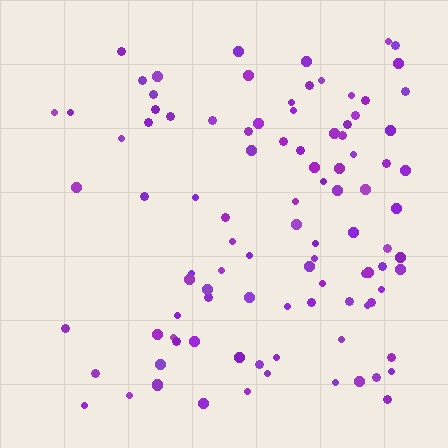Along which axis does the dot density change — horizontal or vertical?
Horizontal.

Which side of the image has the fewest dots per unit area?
The left.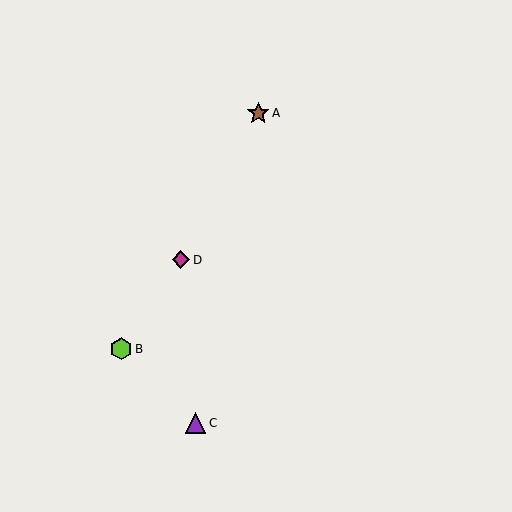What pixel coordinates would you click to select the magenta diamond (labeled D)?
Click at (181, 260) to select the magenta diamond D.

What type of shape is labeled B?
Shape B is a lime hexagon.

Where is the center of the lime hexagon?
The center of the lime hexagon is at (121, 349).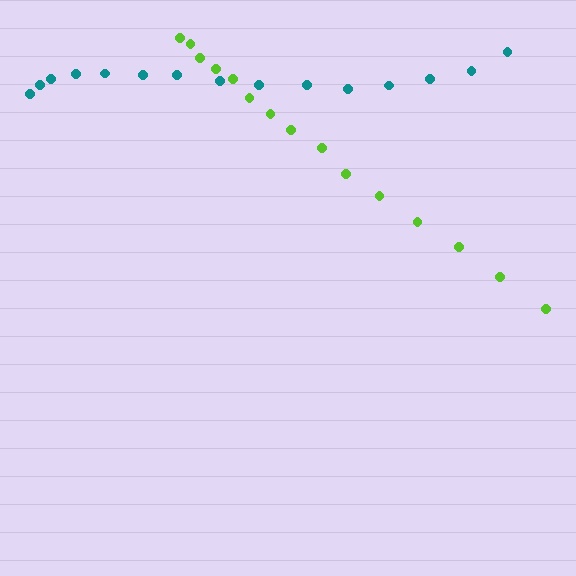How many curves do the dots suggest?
There are 2 distinct paths.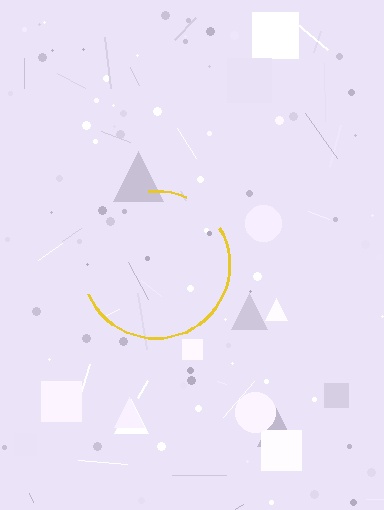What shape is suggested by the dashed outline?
The dashed outline suggests a circle.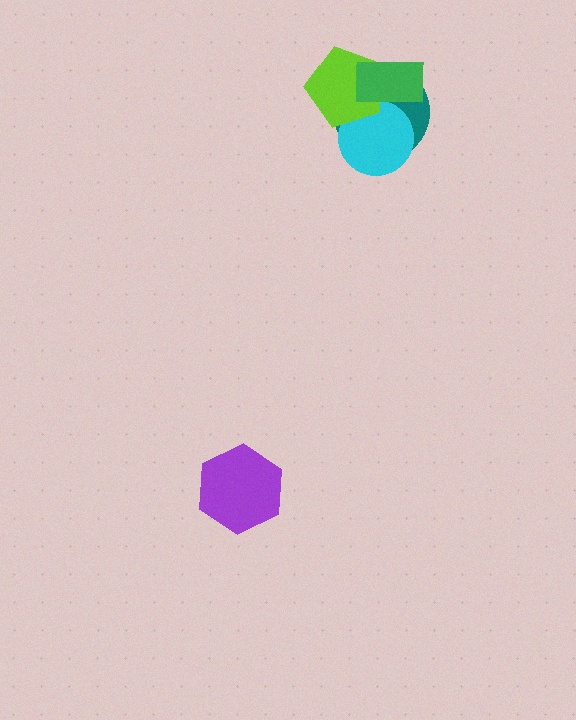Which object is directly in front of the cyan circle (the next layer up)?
The lime pentagon is directly in front of the cyan circle.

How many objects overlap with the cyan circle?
3 objects overlap with the cyan circle.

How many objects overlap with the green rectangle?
3 objects overlap with the green rectangle.